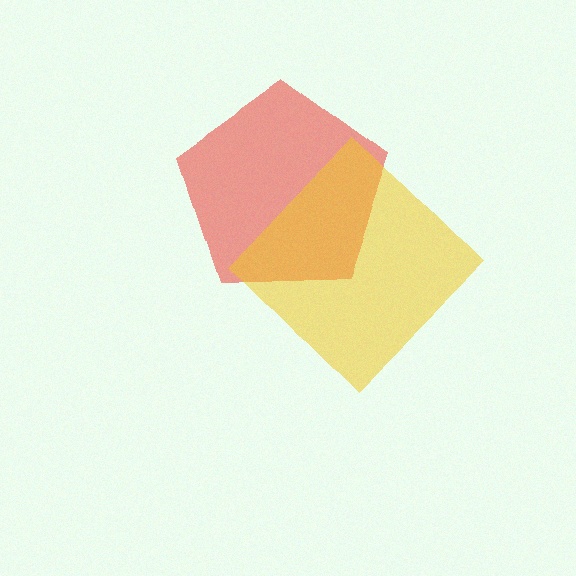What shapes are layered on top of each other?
The layered shapes are: a red pentagon, a yellow diamond.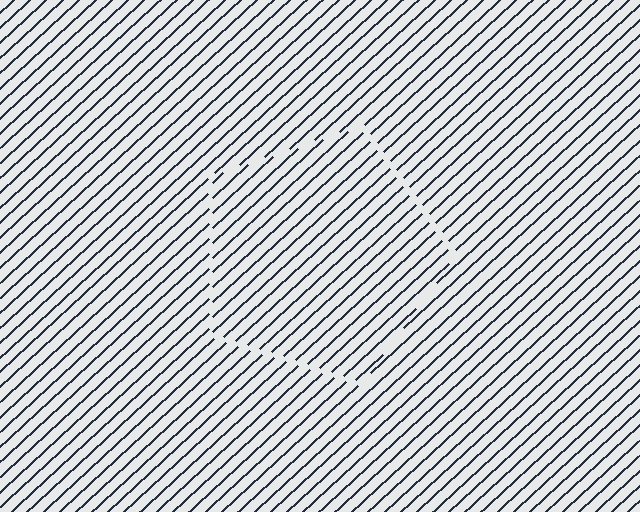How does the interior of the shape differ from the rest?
The interior of the shape contains the same grating, shifted by half a period — the contour is defined by the phase discontinuity where line-ends from the inner and outer gratings abut.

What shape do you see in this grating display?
An illusory pentagon. The interior of the shape contains the same grating, shifted by half a period — the contour is defined by the phase discontinuity where line-ends from the inner and outer gratings abut.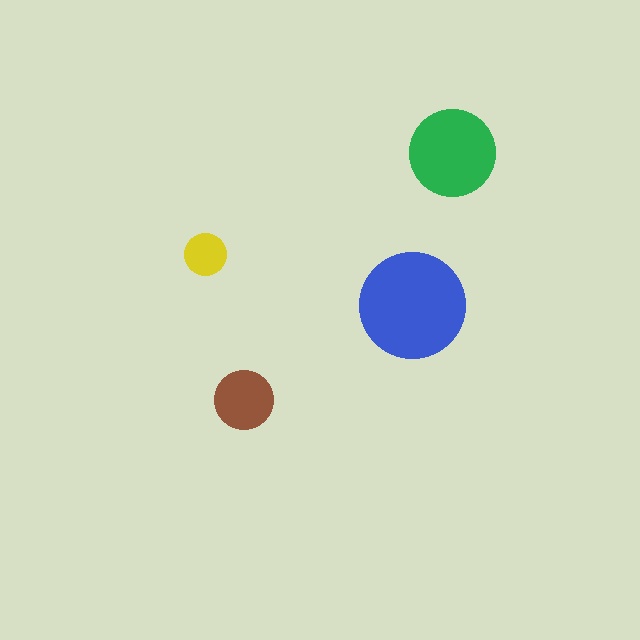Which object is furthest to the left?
The yellow circle is leftmost.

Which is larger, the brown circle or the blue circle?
The blue one.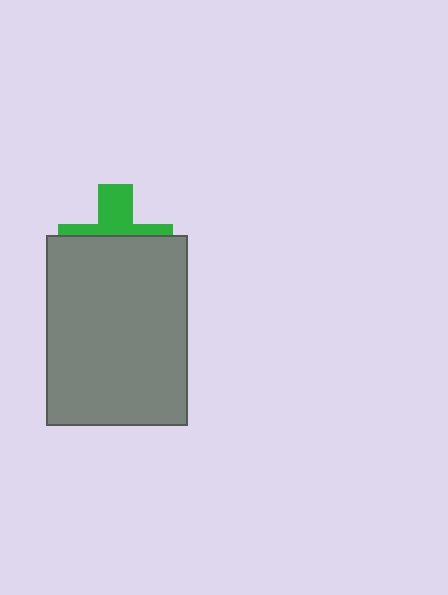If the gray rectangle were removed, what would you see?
You would see the complete green cross.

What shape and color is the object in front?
The object in front is a gray rectangle.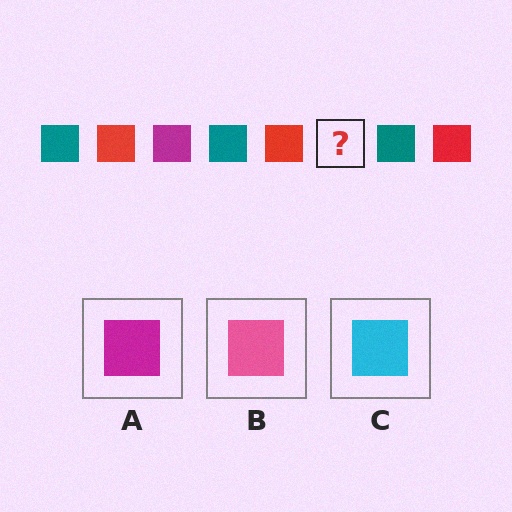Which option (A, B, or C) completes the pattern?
A.